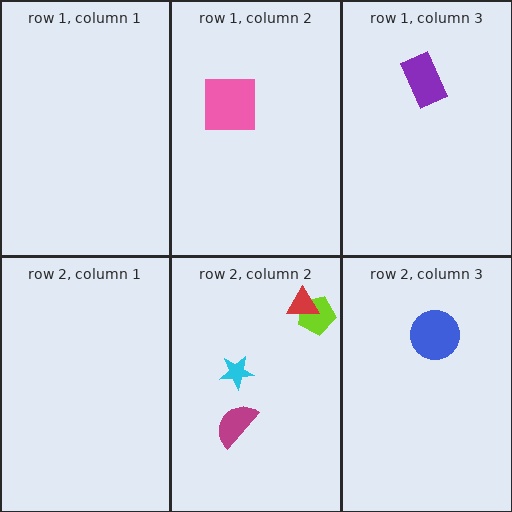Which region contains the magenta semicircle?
The row 2, column 2 region.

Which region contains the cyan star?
The row 2, column 2 region.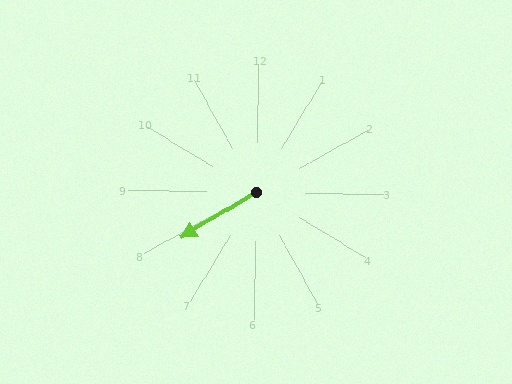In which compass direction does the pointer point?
Southwest.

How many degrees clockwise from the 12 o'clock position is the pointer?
Approximately 238 degrees.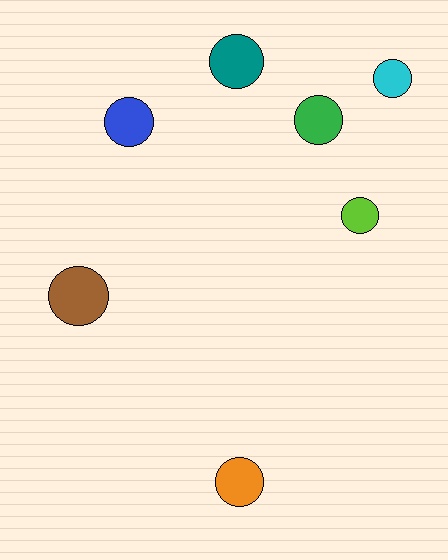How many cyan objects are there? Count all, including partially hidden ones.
There is 1 cyan object.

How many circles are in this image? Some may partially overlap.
There are 7 circles.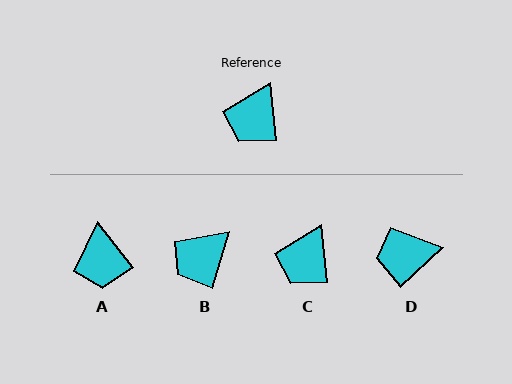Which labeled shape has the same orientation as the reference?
C.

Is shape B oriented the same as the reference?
No, it is off by about 22 degrees.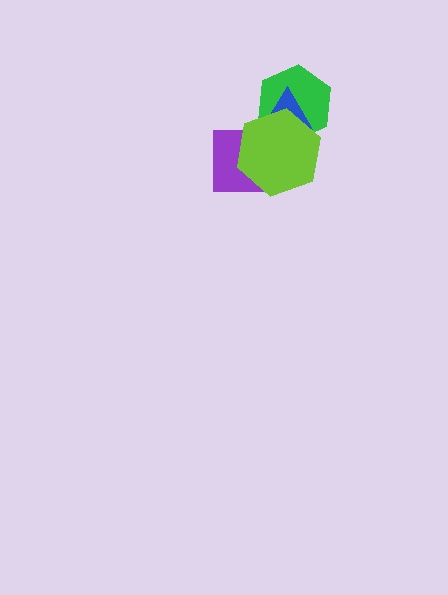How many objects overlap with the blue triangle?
2 objects overlap with the blue triangle.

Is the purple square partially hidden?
Yes, it is partially covered by another shape.